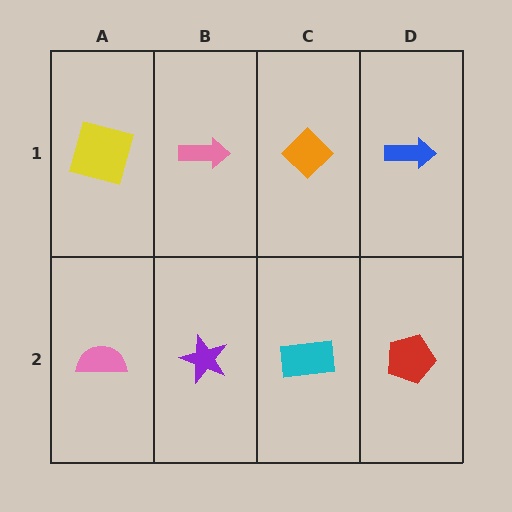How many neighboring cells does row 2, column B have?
3.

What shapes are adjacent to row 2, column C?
An orange diamond (row 1, column C), a purple star (row 2, column B), a red pentagon (row 2, column D).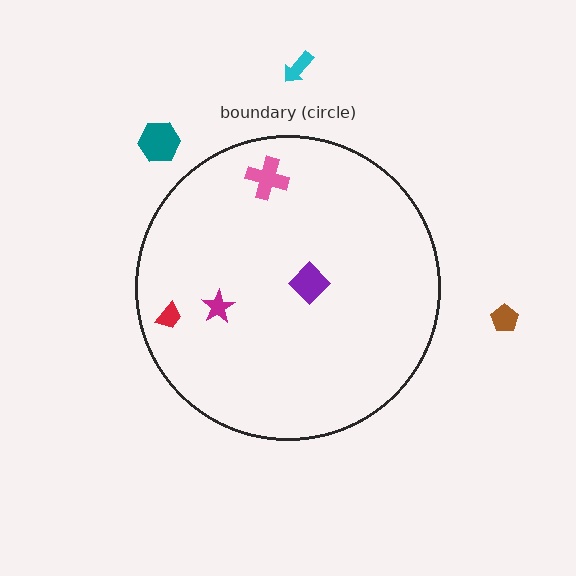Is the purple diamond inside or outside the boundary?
Inside.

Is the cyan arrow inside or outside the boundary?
Outside.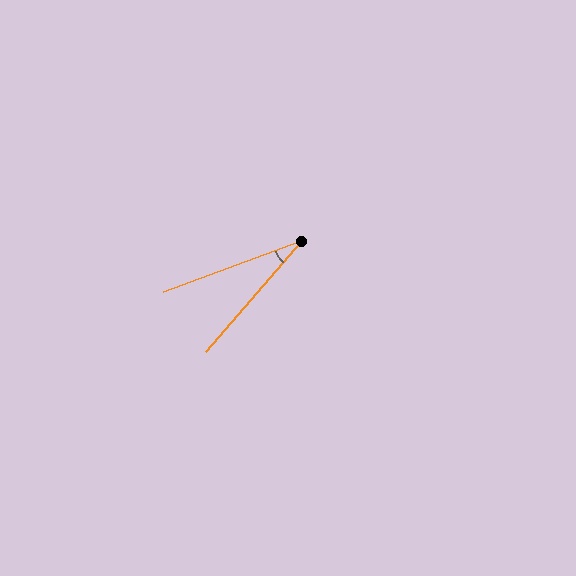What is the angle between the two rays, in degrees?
Approximately 29 degrees.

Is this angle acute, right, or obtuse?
It is acute.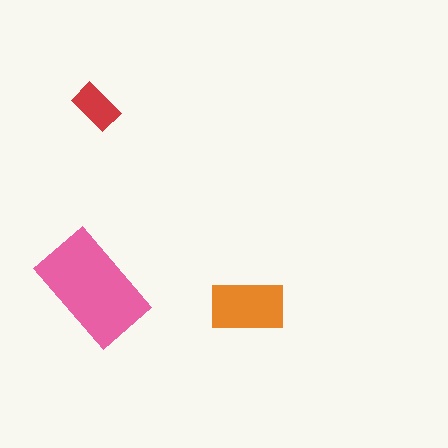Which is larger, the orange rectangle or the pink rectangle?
The pink one.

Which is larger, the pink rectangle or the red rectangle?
The pink one.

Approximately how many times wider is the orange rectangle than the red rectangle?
About 1.5 times wider.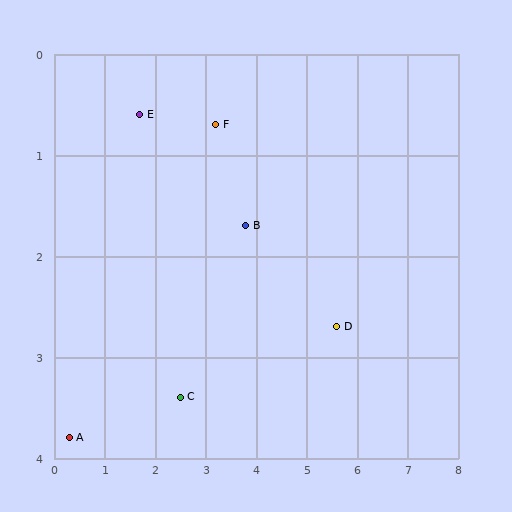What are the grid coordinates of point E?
Point E is at approximately (1.7, 0.6).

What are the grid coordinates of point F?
Point F is at approximately (3.2, 0.7).